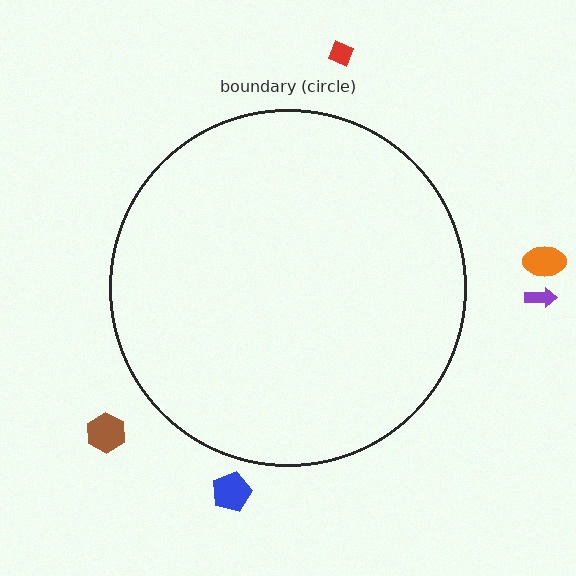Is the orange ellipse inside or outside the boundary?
Outside.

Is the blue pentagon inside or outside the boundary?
Outside.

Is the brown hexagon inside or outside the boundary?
Outside.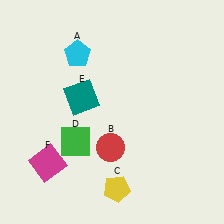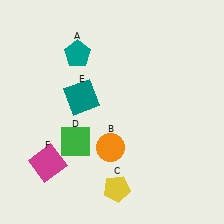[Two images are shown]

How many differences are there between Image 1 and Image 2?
There are 2 differences between the two images.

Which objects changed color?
A changed from cyan to teal. B changed from red to orange.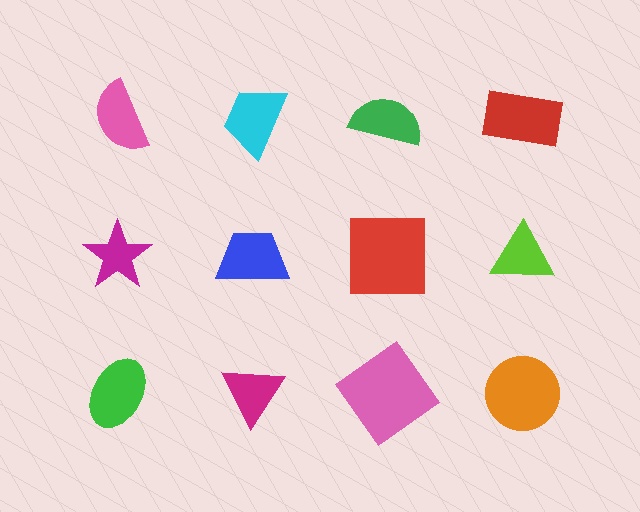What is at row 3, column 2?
A magenta triangle.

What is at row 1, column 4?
A red rectangle.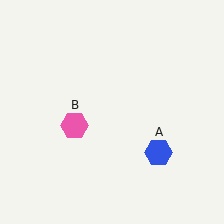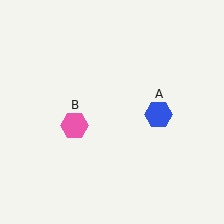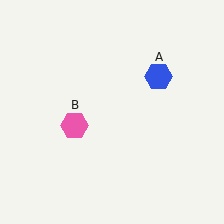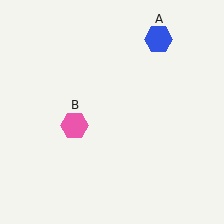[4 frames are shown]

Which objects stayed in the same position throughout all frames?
Pink hexagon (object B) remained stationary.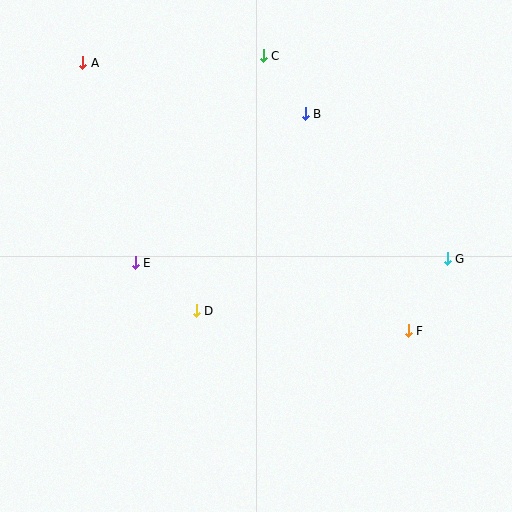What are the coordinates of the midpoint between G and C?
The midpoint between G and C is at (355, 157).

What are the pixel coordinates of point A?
Point A is at (83, 63).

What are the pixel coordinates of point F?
Point F is at (408, 331).